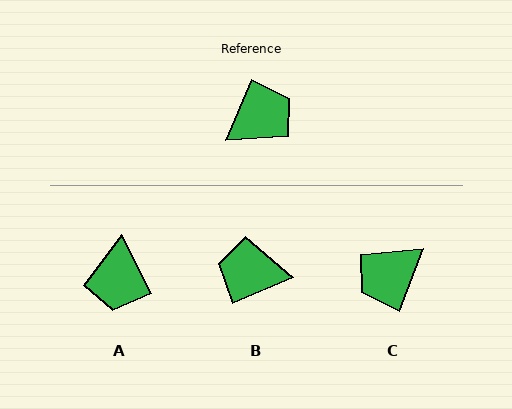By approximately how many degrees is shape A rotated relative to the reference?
Approximately 130 degrees clockwise.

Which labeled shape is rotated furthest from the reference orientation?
C, about 178 degrees away.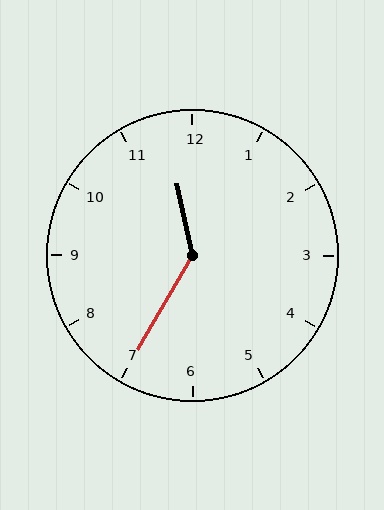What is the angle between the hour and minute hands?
Approximately 138 degrees.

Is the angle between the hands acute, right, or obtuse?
It is obtuse.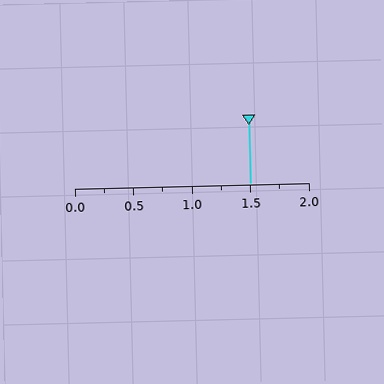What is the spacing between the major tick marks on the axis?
The major ticks are spaced 0.5 apart.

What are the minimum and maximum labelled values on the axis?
The axis runs from 0.0 to 2.0.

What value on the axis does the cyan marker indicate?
The marker indicates approximately 1.5.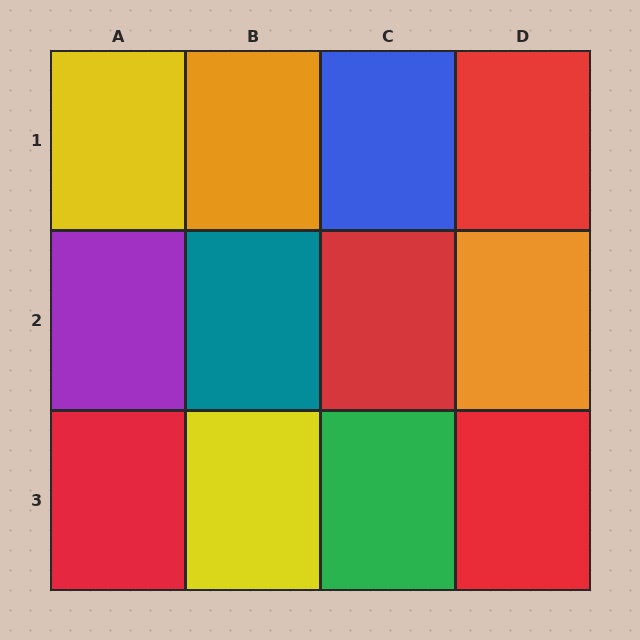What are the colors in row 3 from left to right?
Red, yellow, green, red.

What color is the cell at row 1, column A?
Yellow.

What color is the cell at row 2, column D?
Orange.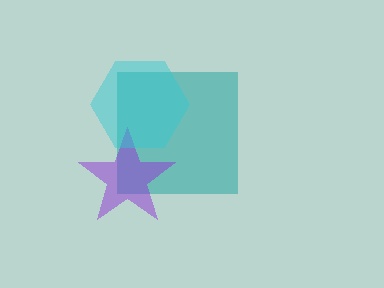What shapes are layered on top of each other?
The layered shapes are: a teal square, a purple star, a cyan hexagon.